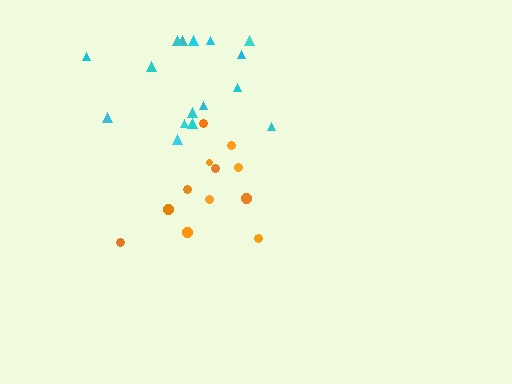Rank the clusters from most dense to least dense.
orange, cyan.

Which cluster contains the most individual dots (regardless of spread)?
Cyan (16).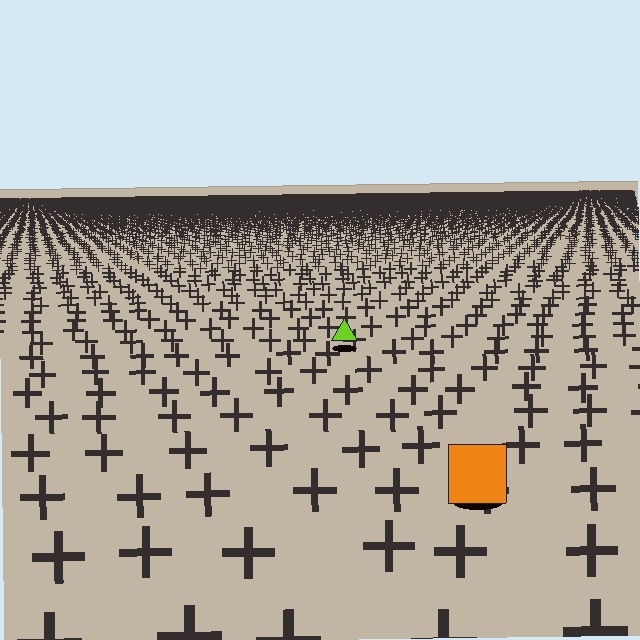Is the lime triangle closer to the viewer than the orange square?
No. The orange square is closer — you can tell from the texture gradient: the ground texture is coarser near it.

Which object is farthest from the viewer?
The lime triangle is farthest from the viewer. It appears smaller and the ground texture around it is denser.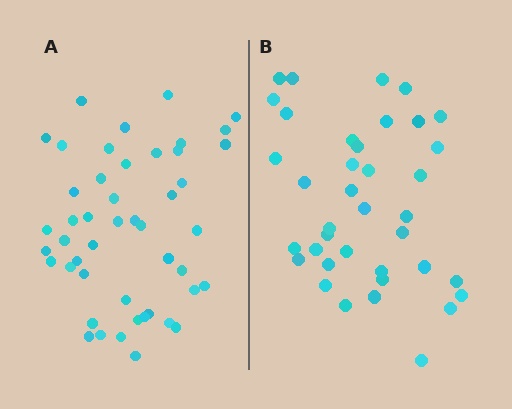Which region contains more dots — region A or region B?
Region A (the left region) has more dots.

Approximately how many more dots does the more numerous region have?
Region A has roughly 8 or so more dots than region B.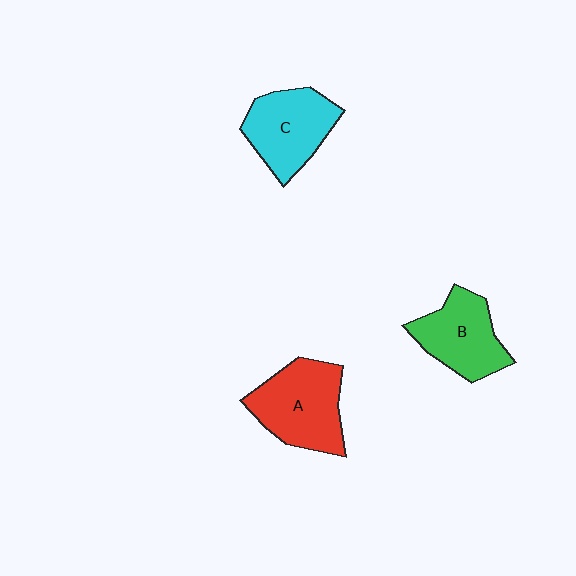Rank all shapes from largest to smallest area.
From largest to smallest: A (red), C (cyan), B (green).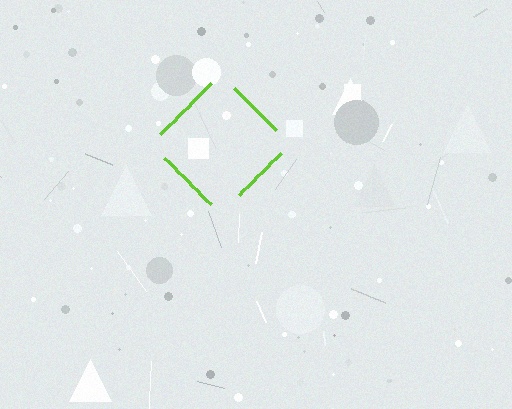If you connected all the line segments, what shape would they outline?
They would outline a diamond.